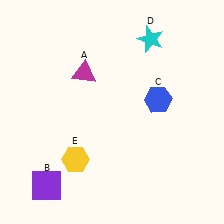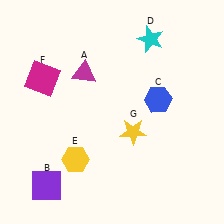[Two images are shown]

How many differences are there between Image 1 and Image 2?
There are 2 differences between the two images.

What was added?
A magenta square (F), a yellow star (G) were added in Image 2.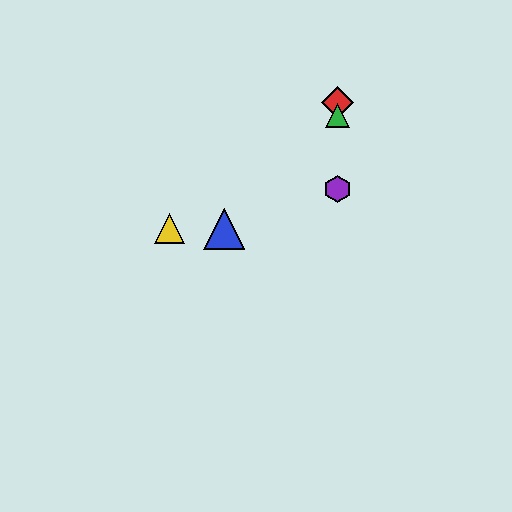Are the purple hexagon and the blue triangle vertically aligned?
No, the purple hexagon is at x≈338 and the blue triangle is at x≈224.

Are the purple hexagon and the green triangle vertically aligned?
Yes, both are at x≈338.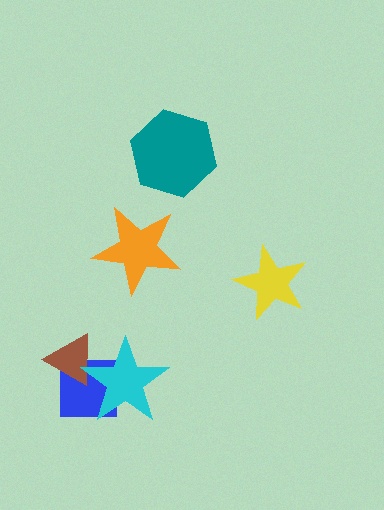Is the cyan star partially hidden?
No, no other shape covers it.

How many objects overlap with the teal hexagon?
0 objects overlap with the teal hexagon.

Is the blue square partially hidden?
Yes, it is partially covered by another shape.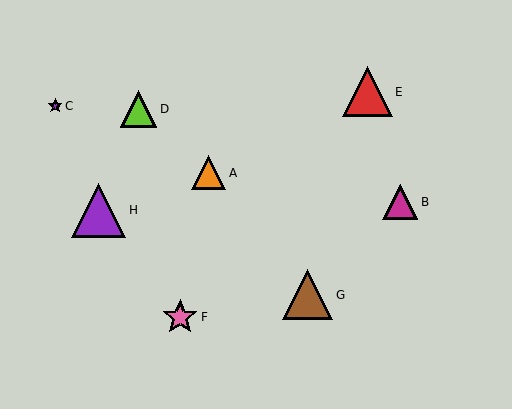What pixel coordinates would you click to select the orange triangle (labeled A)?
Click at (208, 173) to select the orange triangle A.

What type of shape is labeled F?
Shape F is a pink star.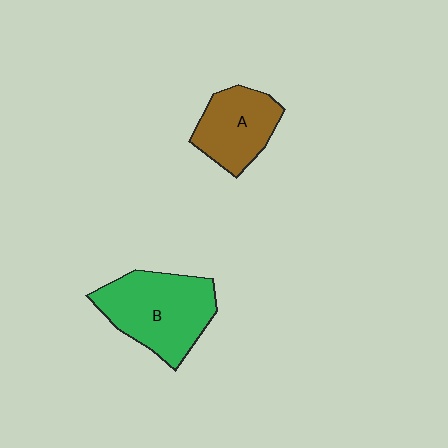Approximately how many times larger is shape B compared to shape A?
Approximately 1.5 times.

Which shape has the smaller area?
Shape A (brown).